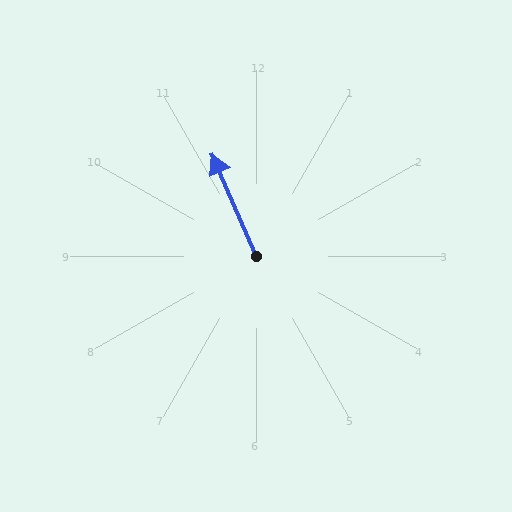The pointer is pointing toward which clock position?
Roughly 11 o'clock.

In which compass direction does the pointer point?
Northwest.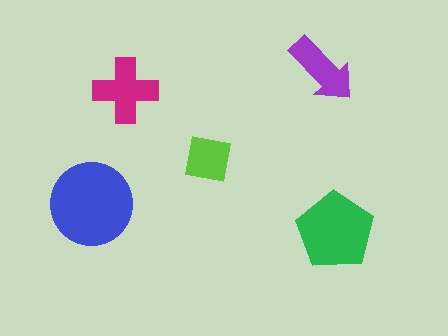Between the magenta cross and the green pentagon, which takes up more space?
The green pentagon.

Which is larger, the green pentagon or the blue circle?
The blue circle.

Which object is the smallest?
The lime square.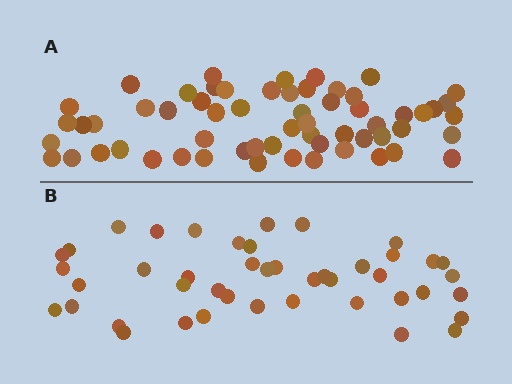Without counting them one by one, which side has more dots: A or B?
Region A (the top region) has more dots.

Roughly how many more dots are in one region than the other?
Region A has approximately 15 more dots than region B.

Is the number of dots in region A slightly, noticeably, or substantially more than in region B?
Region A has noticeably more, but not dramatically so. The ratio is roughly 1.4 to 1.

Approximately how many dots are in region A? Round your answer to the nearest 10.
About 60 dots.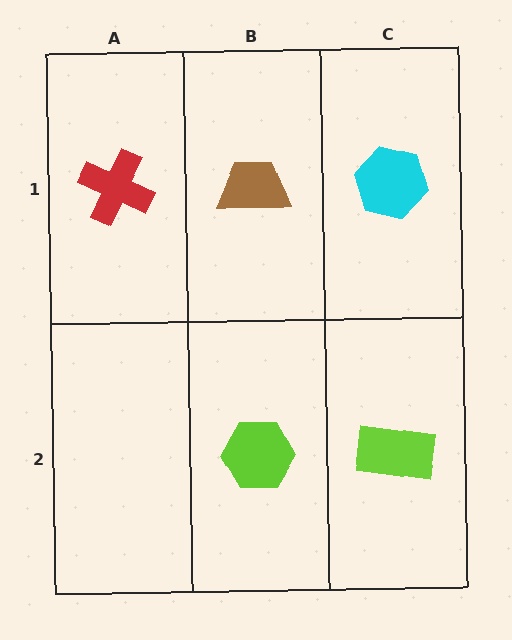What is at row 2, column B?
A lime hexagon.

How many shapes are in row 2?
2 shapes.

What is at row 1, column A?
A red cross.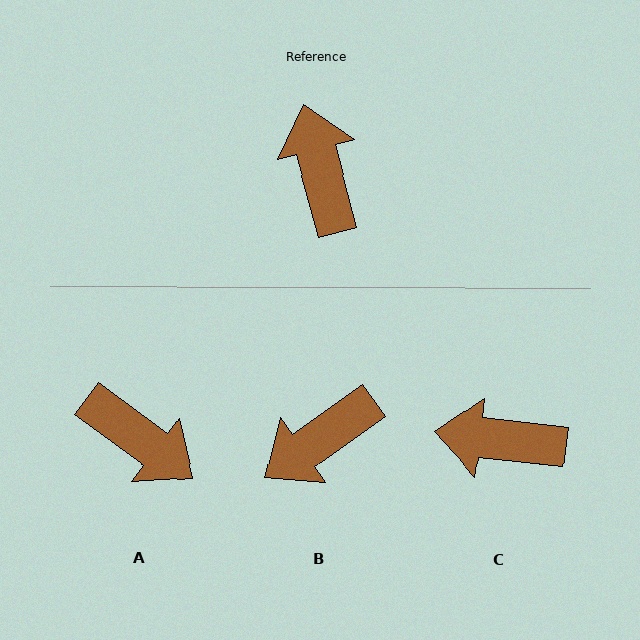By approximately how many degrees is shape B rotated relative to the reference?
Approximately 110 degrees counter-clockwise.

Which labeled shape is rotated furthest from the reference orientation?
A, about 142 degrees away.